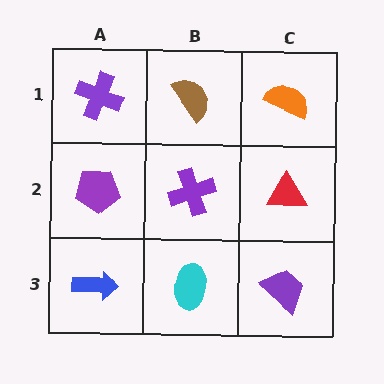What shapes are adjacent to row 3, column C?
A red triangle (row 2, column C), a cyan ellipse (row 3, column B).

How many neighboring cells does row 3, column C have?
2.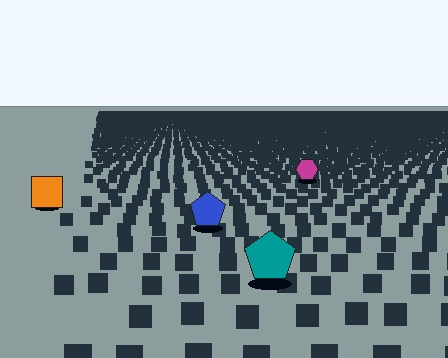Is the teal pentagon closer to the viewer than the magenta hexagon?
Yes. The teal pentagon is closer — you can tell from the texture gradient: the ground texture is coarser near it.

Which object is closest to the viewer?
The teal pentagon is closest. The texture marks near it are larger and more spread out.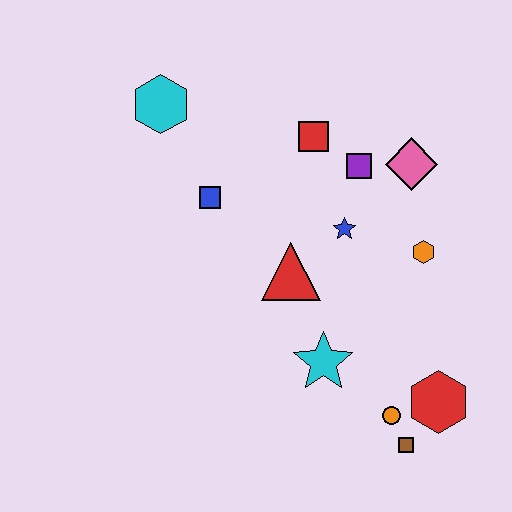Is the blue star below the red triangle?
No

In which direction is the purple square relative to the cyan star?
The purple square is above the cyan star.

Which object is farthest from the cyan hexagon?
The brown square is farthest from the cyan hexagon.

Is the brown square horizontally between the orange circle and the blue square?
No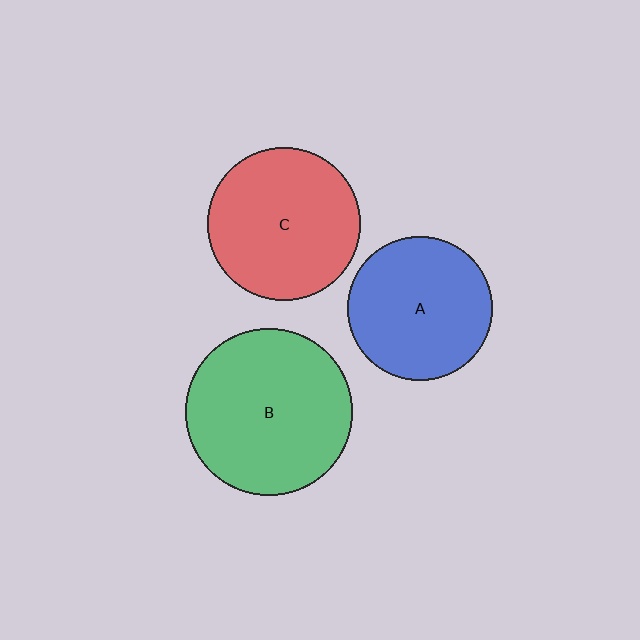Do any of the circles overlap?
No, none of the circles overlap.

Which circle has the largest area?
Circle B (green).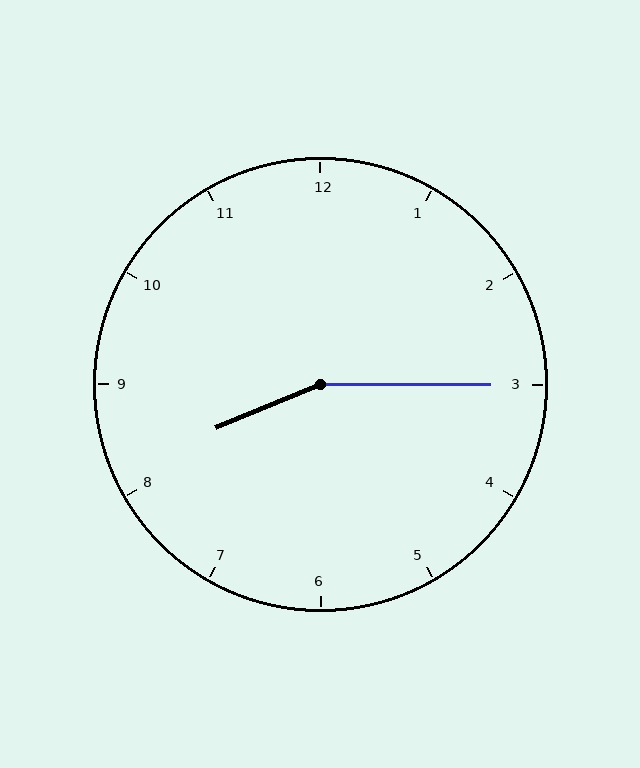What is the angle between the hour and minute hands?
Approximately 158 degrees.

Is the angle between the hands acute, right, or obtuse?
It is obtuse.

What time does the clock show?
8:15.